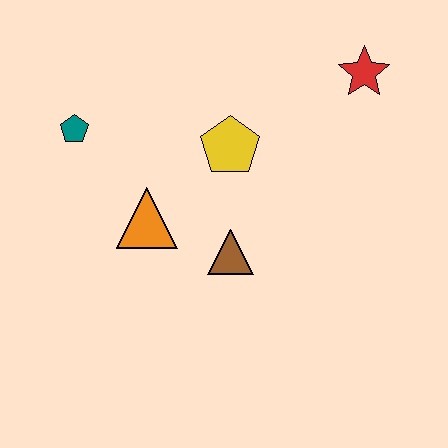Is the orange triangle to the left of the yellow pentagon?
Yes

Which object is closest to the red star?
The yellow pentagon is closest to the red star.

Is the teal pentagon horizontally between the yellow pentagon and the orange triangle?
No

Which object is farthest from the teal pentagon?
The red star is farthest from the teal pentagon.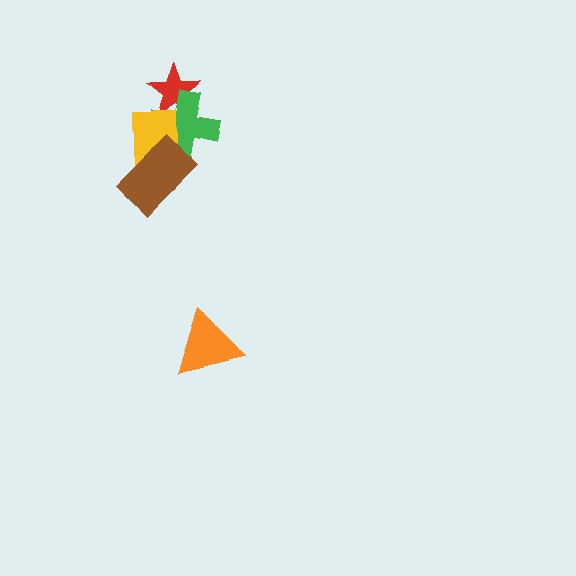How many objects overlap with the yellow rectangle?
2 objects overlap with the yellow rectangle.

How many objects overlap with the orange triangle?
0 objects overlap with the orange triangle.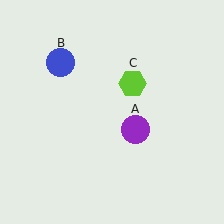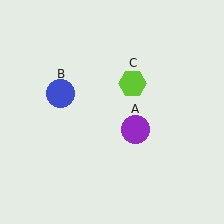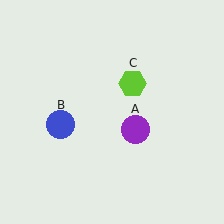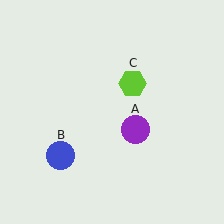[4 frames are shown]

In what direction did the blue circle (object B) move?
The blue circle (object B) moved down.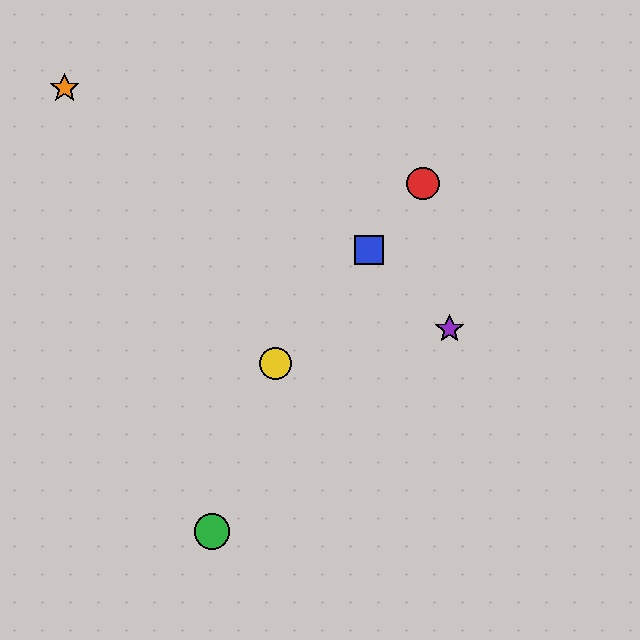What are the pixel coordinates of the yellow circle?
The yellow circle is at (275, 364).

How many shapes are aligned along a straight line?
3 shapes (the red circle, the blue square, the yellow circle) are aligned along a straight line.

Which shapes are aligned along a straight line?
The red circle, the blue square, the yellow circle are aligned along a straight line.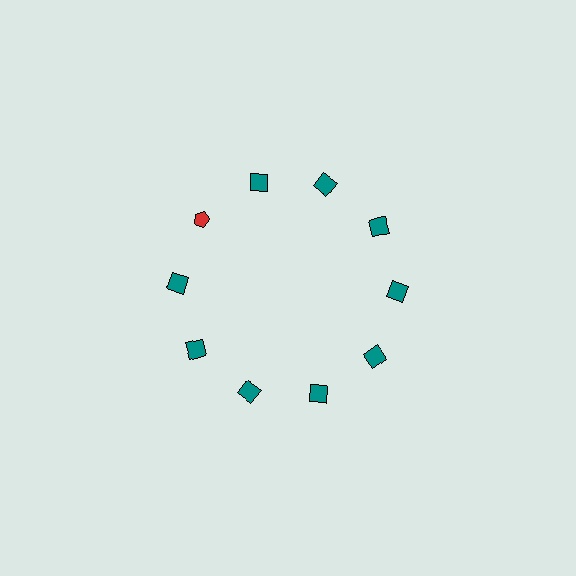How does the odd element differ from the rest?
It differs in both color (red instead of teal) and shape (pentagon instead of square).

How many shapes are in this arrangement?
There are 10 shapes arranged in a ring pattern.